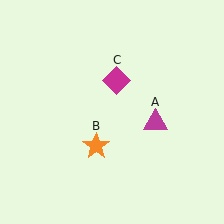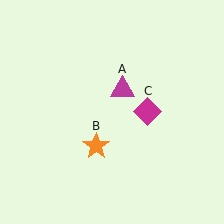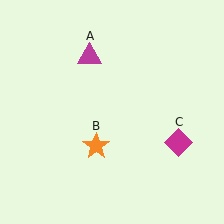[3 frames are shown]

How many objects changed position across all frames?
2 objects changed position: magenta triangle (object A), magenta diamond (object C).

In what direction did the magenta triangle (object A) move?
The magenta triangle (object A) moved up and to the left.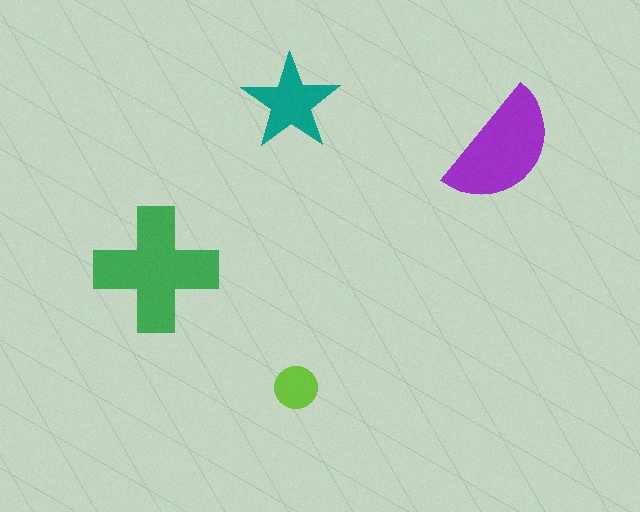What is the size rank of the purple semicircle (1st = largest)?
2nd.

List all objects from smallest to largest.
The lime circle, the teal star, the purple semicircle, the green cross.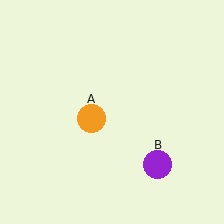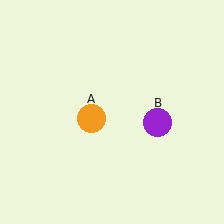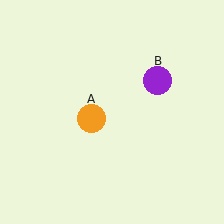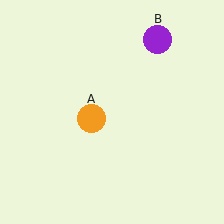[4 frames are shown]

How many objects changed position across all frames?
1 object changed position: purple circle (object B).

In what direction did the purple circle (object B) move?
The purple circle (object B) moved up.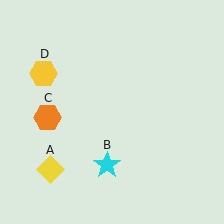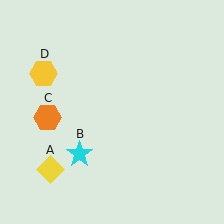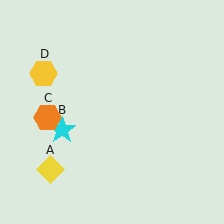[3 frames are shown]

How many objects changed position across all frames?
1 object changed position: cyan star (object B).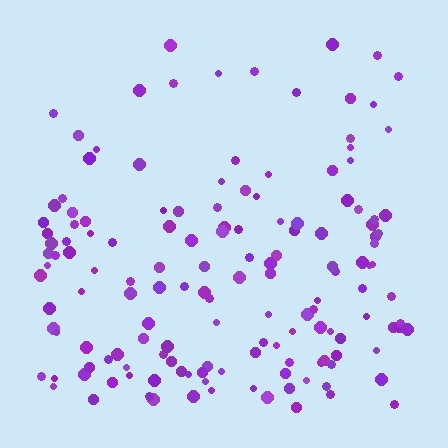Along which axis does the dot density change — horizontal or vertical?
Vertical.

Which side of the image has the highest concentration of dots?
The bottom.